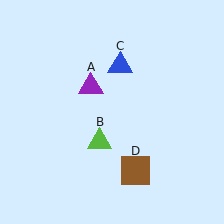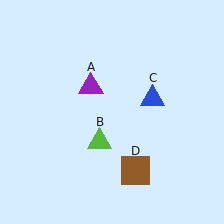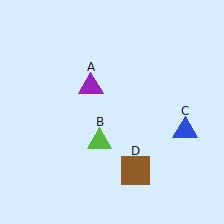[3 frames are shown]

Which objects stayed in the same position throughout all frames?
Purple triangle (object A) and lime triangle (object B) and brown square (object D) remained stationary.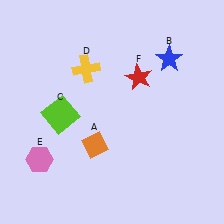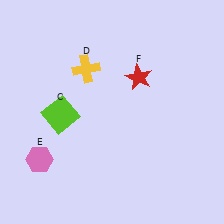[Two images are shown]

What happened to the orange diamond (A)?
The orange diamond (A) was removed in Image 2. It was in the bottom-left area of Image 1.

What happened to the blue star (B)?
The blue star (B) was removed in Image 2. It was in the top-right area of Image 1.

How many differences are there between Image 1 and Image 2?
There are 2 differences between the two images.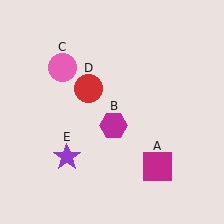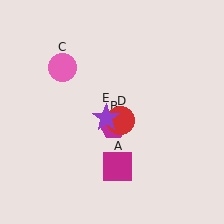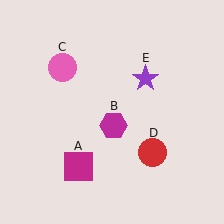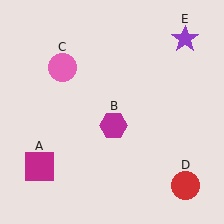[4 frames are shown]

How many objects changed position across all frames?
3 objects changed position: magenta square (object A), red circle (object D), purple star (object E).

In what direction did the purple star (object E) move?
The purple star (object E) moved up and to the right.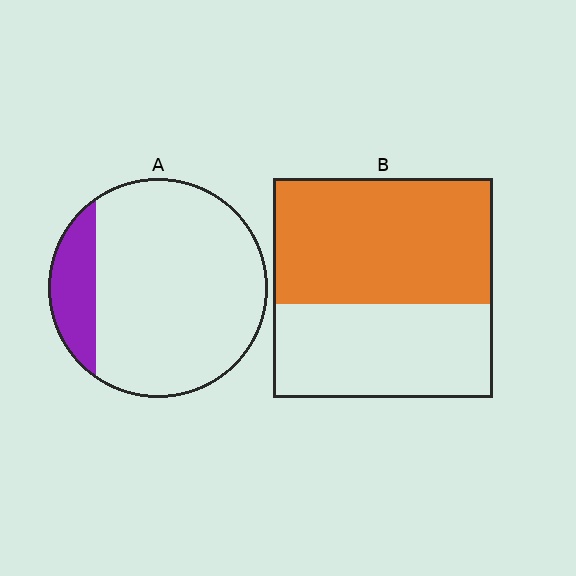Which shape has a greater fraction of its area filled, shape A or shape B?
Shape B.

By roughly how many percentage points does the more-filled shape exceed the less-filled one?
By roughly 40 percentage points (B over A).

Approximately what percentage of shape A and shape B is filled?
A is approximately 15% and B is approximately 55%.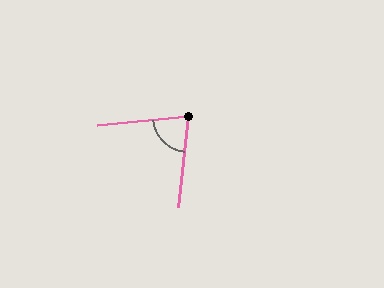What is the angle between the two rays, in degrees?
Approximately 78 degrees.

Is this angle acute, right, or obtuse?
It is acute.